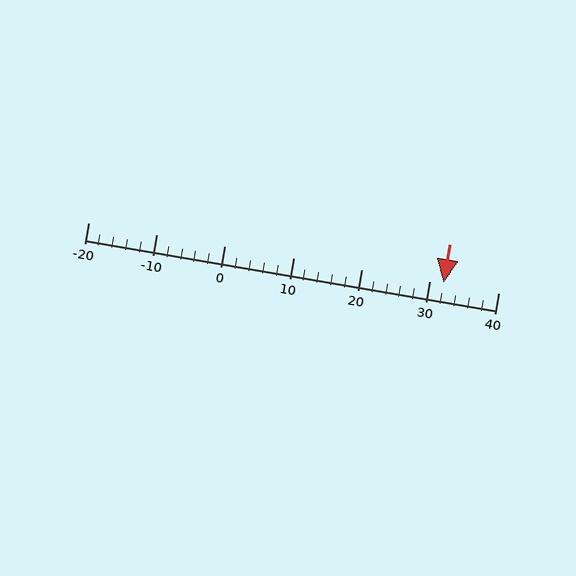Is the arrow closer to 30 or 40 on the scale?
The arrow is closer to 30.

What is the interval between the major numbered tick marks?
The major tick marks are spaced 10 units apart.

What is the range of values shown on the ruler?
The ruler shows values from -20 to 40.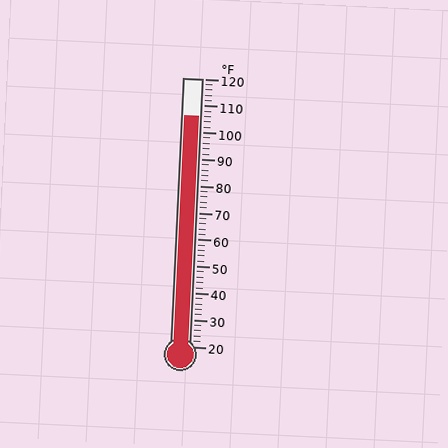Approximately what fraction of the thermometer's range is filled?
The thermometer is filled to approximately 85% of its range.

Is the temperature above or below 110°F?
The temperature is below 110°F.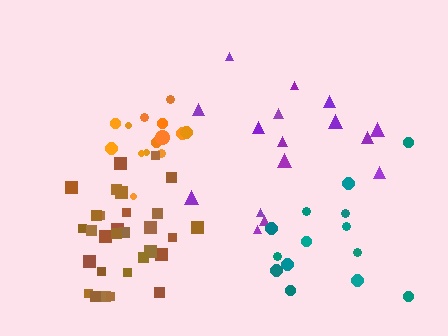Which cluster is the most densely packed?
Orange.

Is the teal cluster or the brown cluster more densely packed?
Brown.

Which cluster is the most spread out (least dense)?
Purple.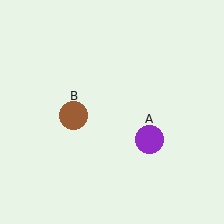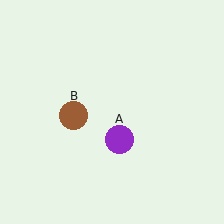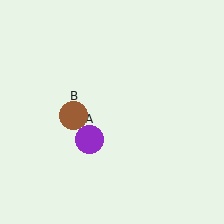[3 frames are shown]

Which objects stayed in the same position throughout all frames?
Brown circle (object B) remained stationary.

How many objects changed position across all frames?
1 object changed position: purple circle (object A).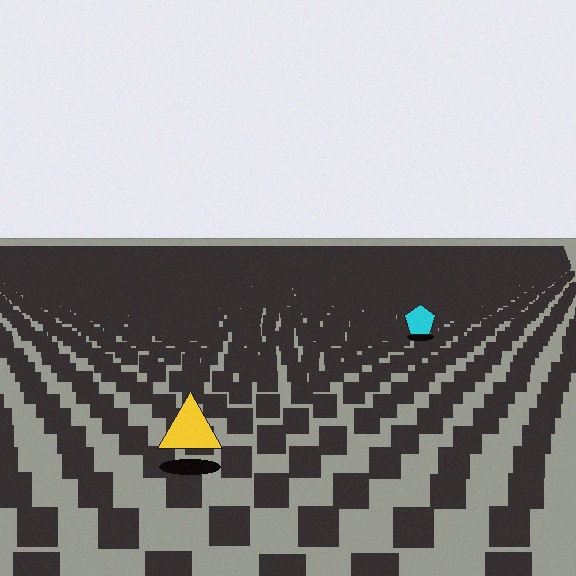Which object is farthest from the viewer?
The cyan pentagon is farthest from the viewer. It appears smaller and the ground texture around it is denser.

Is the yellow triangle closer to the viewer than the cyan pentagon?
Yes. The yellow triangle is closer — you can tell from the texture gradient: the ground texture is coarser near it.